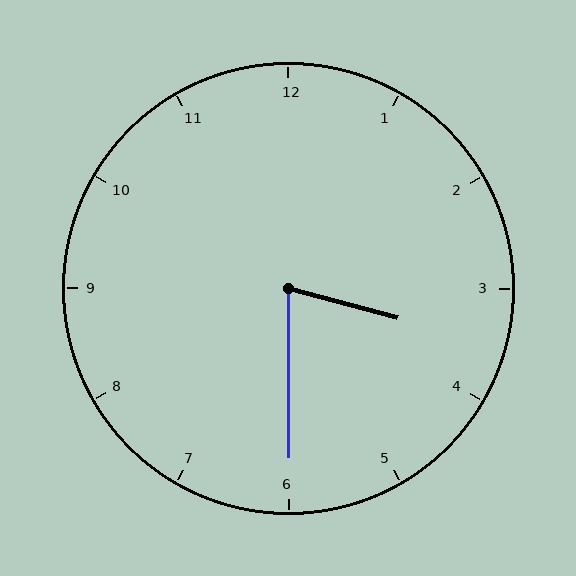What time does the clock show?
3:30.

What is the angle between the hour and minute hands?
Approximately 75 degrees.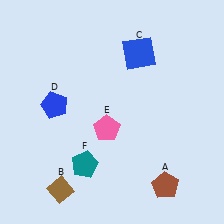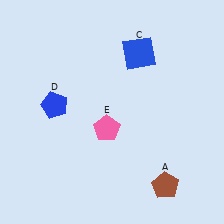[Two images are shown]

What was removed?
The brown diamond (B), the teal pentagon (F) were removed in Image 2.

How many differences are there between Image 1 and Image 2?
There are 2 differences between the two images.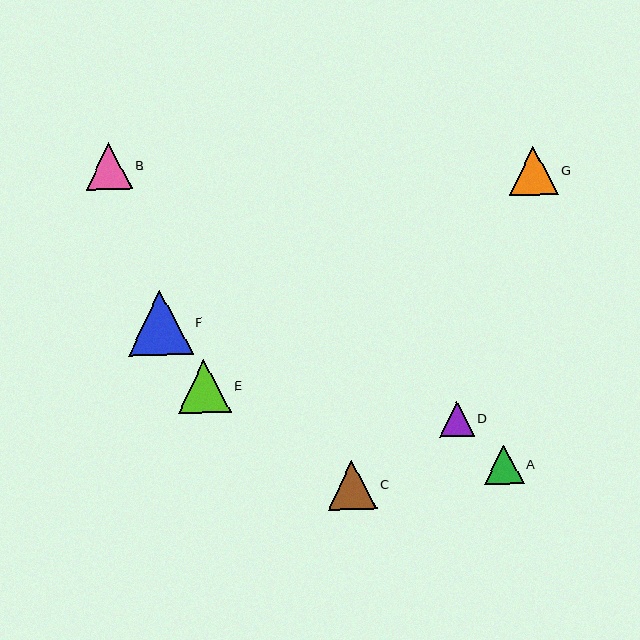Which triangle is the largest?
Triangle F is the largest with a size of approximately 65 pixels.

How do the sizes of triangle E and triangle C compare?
Triangle E and triangle C are approximately the same size.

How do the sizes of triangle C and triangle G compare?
Triangle C and triangle G are approximately the same size.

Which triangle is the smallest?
Triangle D is the smallest with a size of approximately 35 pixels.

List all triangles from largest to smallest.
From largest to smallest: F, E, C, G, B, A, D.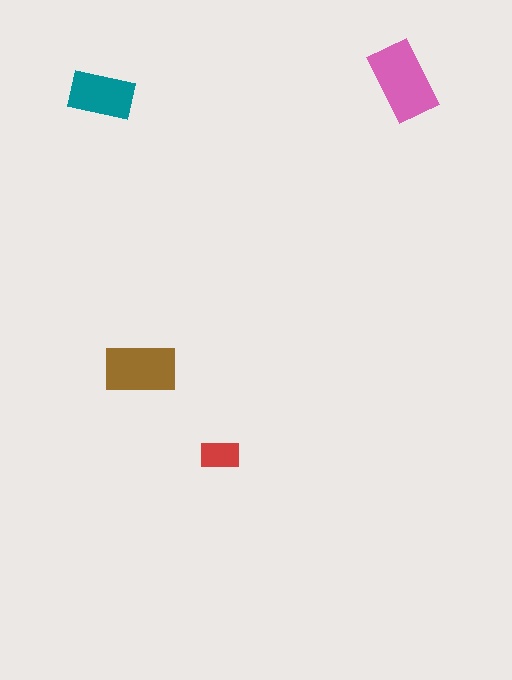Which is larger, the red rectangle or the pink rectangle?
The pink one.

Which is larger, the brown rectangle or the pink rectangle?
The pink one.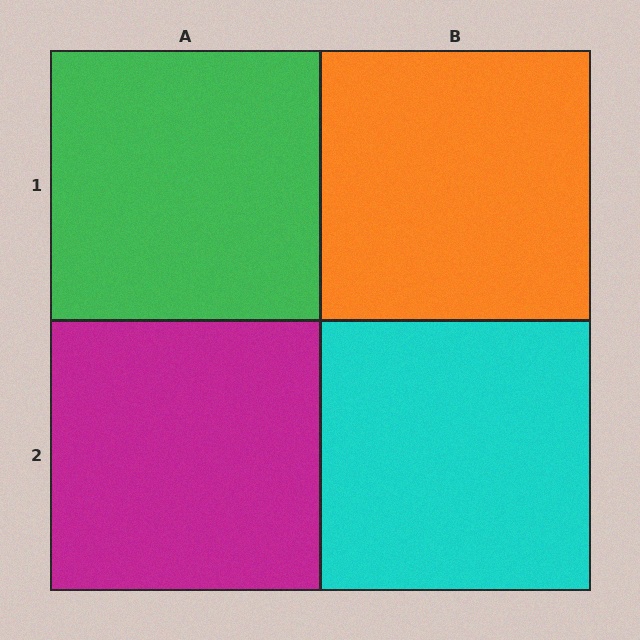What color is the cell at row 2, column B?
Cyan.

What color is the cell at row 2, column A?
Magenta.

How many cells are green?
1 cell is green.